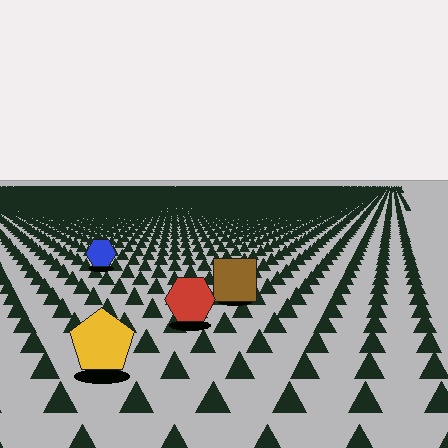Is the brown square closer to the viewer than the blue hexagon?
Yes. The brown square is closer — you can tell from the texture gradient: the ground texture is coarser near it.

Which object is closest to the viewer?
The yellow pentagon is closest. The texture marks near it are larger and more spread out.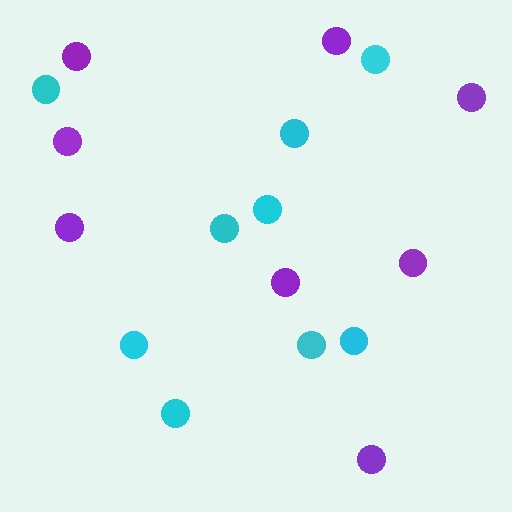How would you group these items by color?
There are 2 groups: one group of cyan circles (9) and one group of purple circles (8).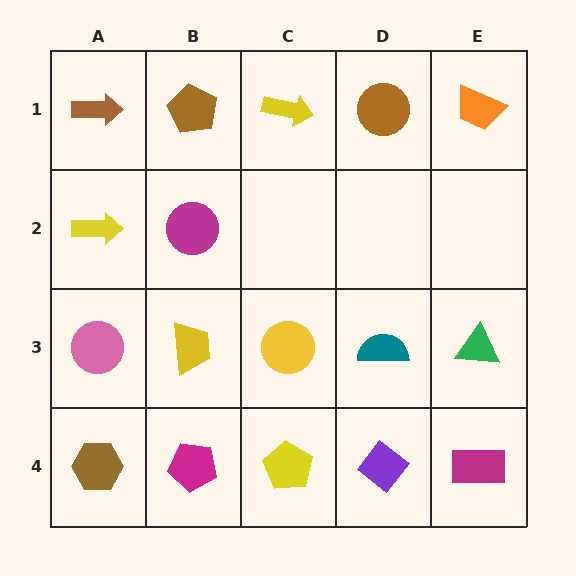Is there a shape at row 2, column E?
No, that cell is empty.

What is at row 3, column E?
A green triangle.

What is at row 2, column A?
A yellow arrow.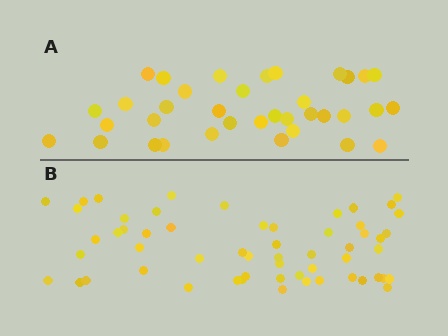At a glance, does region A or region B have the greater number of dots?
Region B (the bottom region) has more dots.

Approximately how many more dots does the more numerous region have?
Region B has approximately 20 more dots than region A.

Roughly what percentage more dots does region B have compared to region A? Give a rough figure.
About 60% more.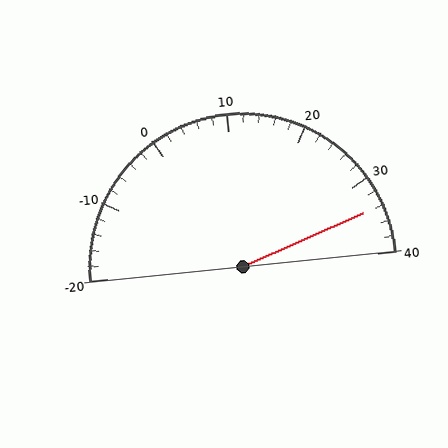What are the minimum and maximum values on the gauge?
The gauge ranges from -20 to 40.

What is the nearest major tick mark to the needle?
The nearest major tick mark is 30.